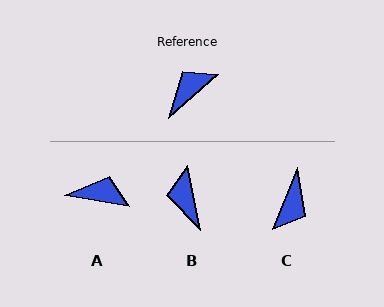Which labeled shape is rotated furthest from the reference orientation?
C, about 154 degrees away.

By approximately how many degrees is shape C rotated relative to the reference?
Approximately 154 degrees clockwise.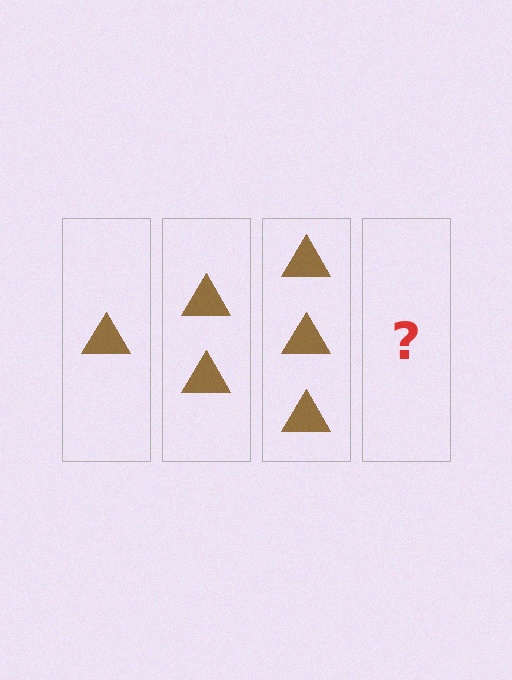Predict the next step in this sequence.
The next step is 4 triangles.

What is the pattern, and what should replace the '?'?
The pattern is that each step adds one more triangle. The '?' should be 4 triangles.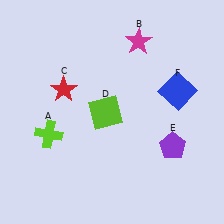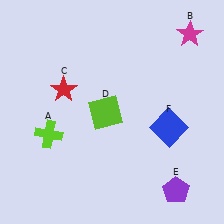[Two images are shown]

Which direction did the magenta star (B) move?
The magenta star (B) moved right.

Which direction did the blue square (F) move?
The blue square (F) moved down.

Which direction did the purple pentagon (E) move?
The purple pentagon (E) moved down.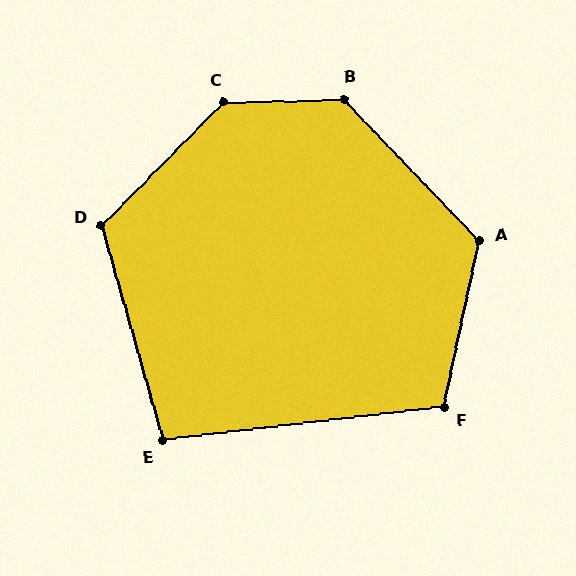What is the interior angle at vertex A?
Approximately 125 degrees (obtuse).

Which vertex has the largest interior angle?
C, at approximately 136 degrees.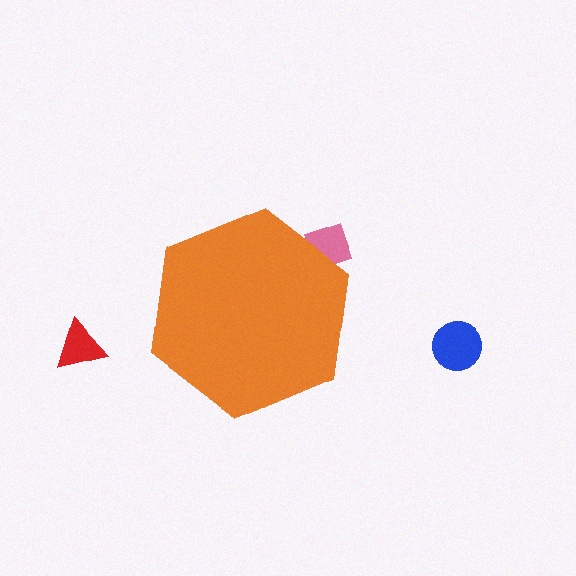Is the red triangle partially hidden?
No, the red triangle is fully visible.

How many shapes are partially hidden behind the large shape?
1 shape is partially hidden.